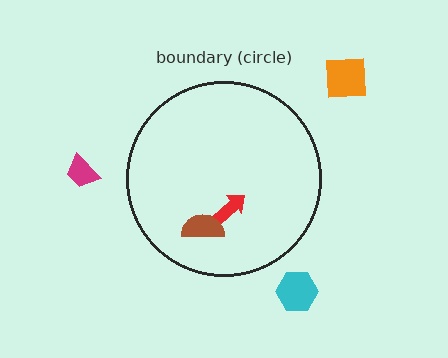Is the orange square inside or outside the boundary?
Outside.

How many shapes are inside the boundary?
2 inside, 3 outside.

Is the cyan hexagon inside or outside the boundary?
Outside.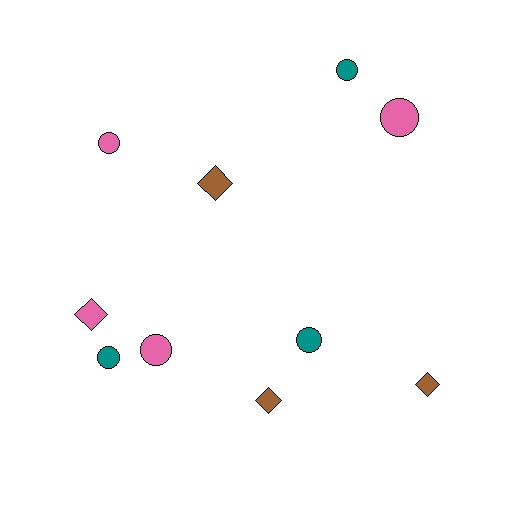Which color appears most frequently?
Pink, with 4 objects.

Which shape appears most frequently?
Circle, with 6 objects.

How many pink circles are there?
There are 3 pink circles.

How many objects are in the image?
There are 10 objects.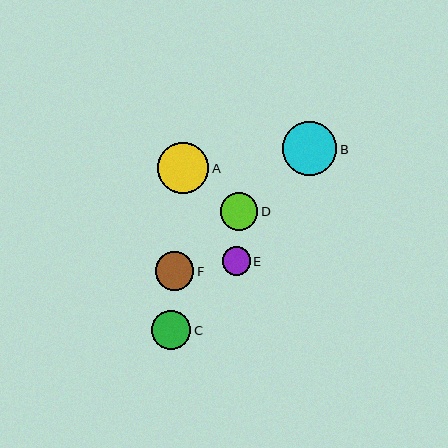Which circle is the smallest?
Circle E is the smallest with a size of approximately 28 pixels.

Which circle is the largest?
Circle B is the largest with a size of approximately 54 pixels.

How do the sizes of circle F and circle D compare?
Circle F and circle D are approximately the same size.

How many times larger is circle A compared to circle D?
Circle A is approximately 1.4 times the size of circle D.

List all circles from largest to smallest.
From largest to smallest: B, A, C, F, D, E.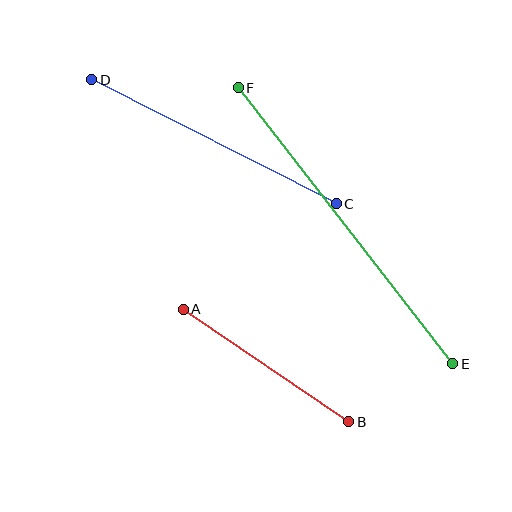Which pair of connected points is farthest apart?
Points E and F are farthest apart.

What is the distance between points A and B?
The distance is approximately 200 pixels.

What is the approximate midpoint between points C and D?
The midpoint is at approximately (214, 142) pixels.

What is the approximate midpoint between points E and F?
The midpoint is at approximately (346, 226) pixels.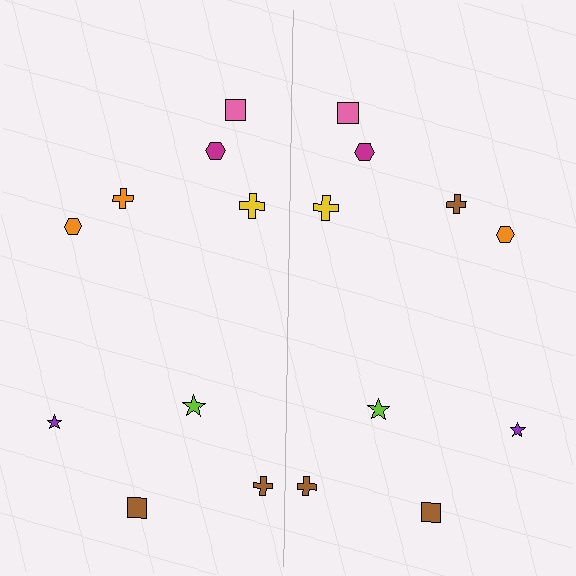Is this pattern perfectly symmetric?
No, the pattern is not perfectly symmetric. The brown cross on the right side breaks the symmetry — its mirror counterpart is orange.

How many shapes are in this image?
There are 18 shapes in this image.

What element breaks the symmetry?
The brown cross on the right side breaks the symmetry — its mirror counterpart is orange.